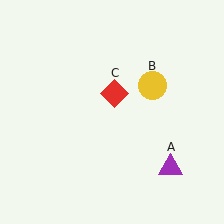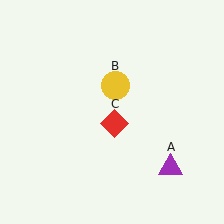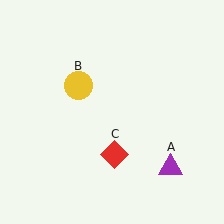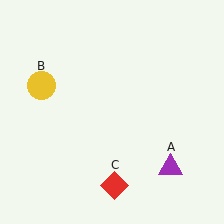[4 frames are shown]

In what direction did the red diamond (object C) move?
The red diamond (object C) moved down.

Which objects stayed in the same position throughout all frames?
Purple triangle (object A) remained stationary.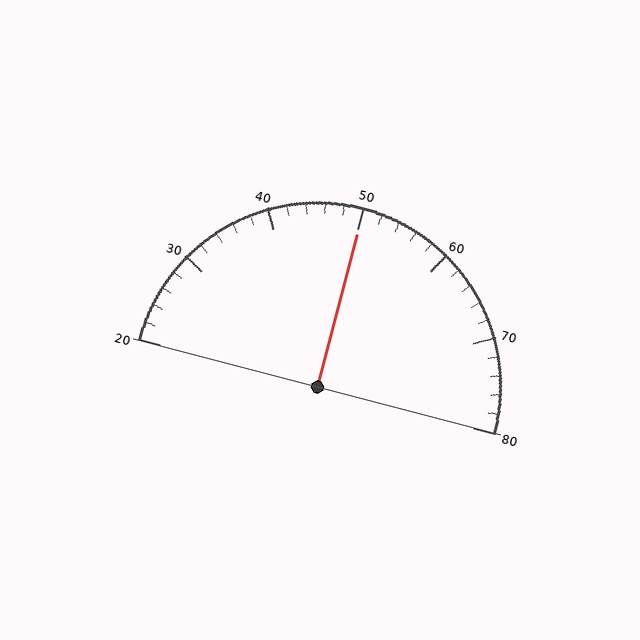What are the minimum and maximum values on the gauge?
The gauge ranges from 20 to 80.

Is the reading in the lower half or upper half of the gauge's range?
The reading is in the upper half of the range (20 to 80).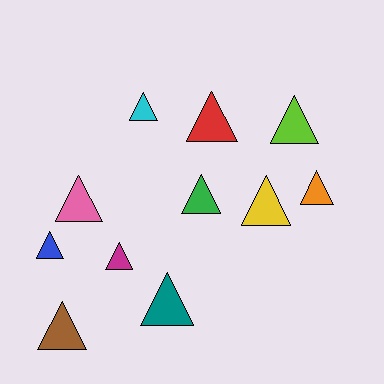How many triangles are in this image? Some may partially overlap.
There are 11 triangles.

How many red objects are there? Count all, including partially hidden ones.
There is 1 red object.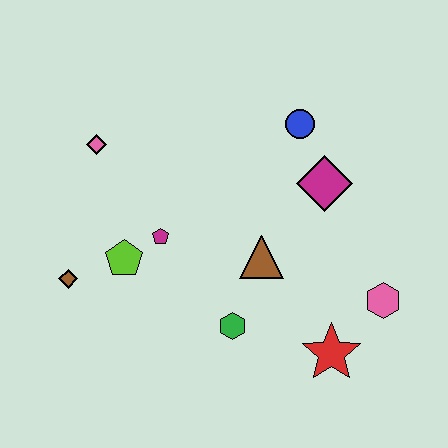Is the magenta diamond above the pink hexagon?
Yes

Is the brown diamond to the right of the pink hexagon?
No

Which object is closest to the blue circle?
The magenta diamond is closest to the blue circle.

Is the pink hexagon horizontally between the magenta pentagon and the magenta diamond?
No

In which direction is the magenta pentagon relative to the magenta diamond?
The magenta pentagon is to the left of the magenta diamond.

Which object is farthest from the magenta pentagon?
The pink hexagon is farthest from the magenta pentagon.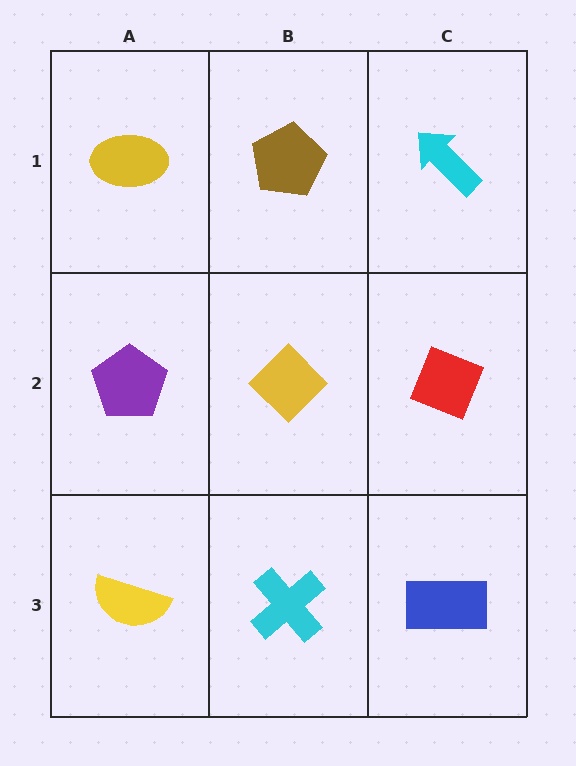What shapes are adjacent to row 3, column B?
A yellow diamond (row 2, column B), a yellow semicircle (row 3, column A), a blue rectangle (row 3, column C).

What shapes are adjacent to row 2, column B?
A brown pentagon (row 1, column B), a cyan cross (row 3, column B), a purple pentagon (row 2, column A), a red diamond (row 2, column C).